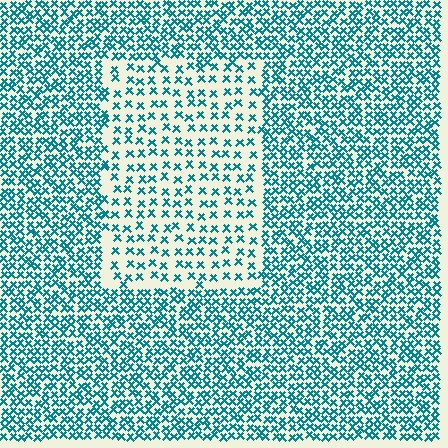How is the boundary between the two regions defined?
The boundary is defined by a change in element density (approximately 2.1x ratio). All elements are the same color, size, and shape.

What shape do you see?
I see a rectangle.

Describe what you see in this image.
The image contains small teal elements arranged at two different densities. A rectangle-shaped region is visible where the elements are less densely packed than the surrounding area.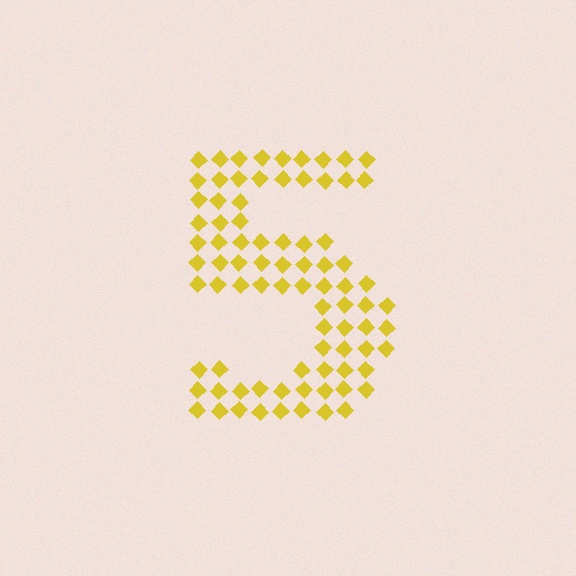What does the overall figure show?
The overall figure shows the digit 5.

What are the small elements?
The small elements are diamonds.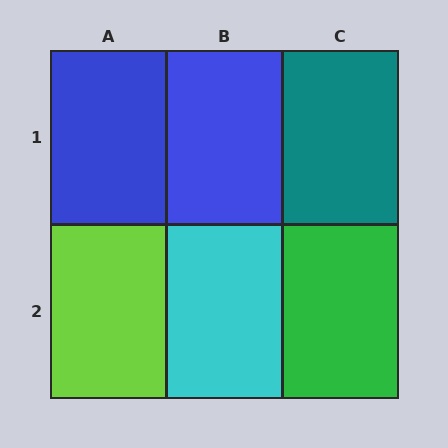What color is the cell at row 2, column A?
Lime.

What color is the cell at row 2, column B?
Cyan.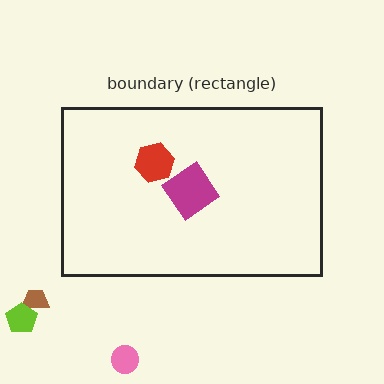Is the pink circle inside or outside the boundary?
Outside.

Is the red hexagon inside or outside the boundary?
Inside.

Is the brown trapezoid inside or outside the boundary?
Outside.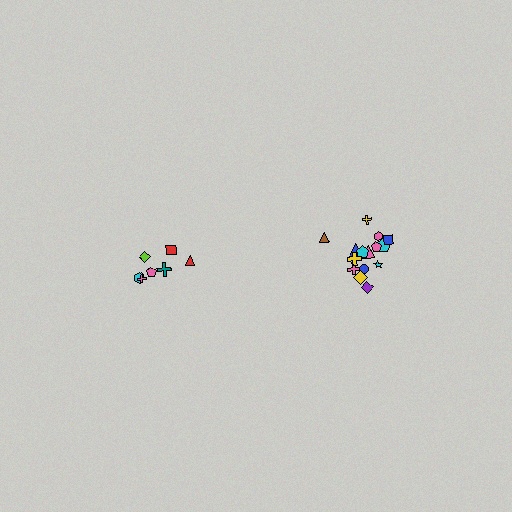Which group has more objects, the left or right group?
The right group.